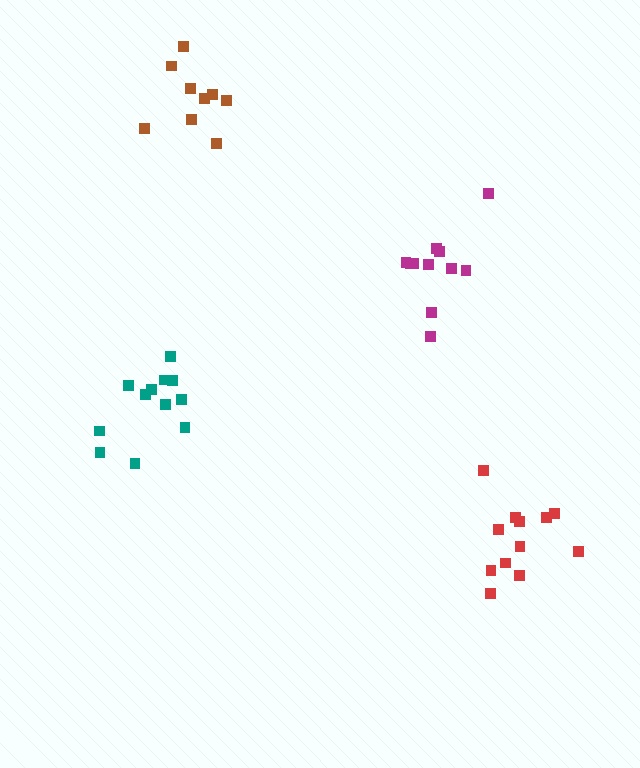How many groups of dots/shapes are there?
There are 4 groups.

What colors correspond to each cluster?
The clusters are colored: red, teal, brown, magenta.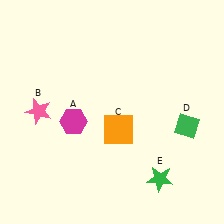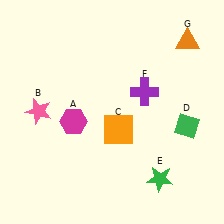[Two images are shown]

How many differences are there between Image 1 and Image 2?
There are 2 differences between the two images.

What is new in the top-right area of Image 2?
A purple cross (F) was added in the top-right area of Image 2.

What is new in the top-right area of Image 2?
An orange triangle (G) was added in the top-right area of Image 2.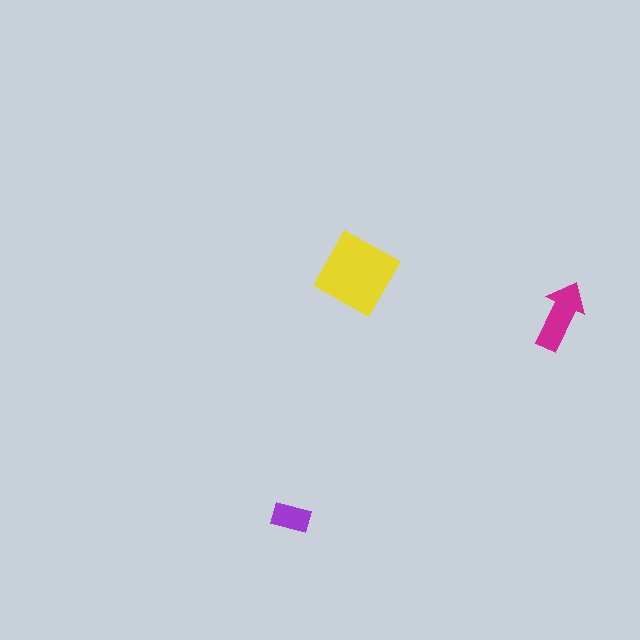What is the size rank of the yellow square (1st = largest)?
1st.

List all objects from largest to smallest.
The yellow square, the magenta arrow, the purple rectangle.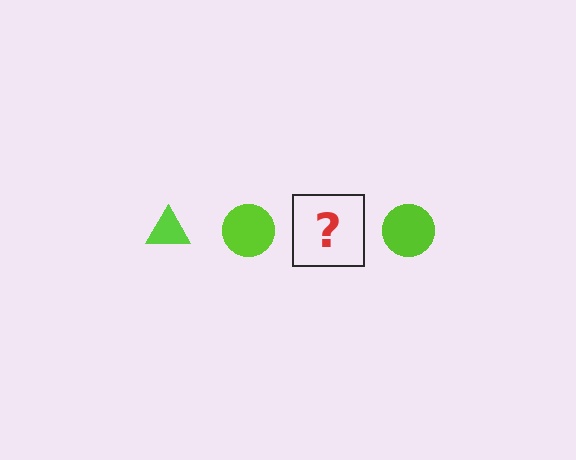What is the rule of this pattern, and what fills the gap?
The rule is that the pattern cycles through triangle, circle shapes in lime. The gap should be filled with a lime triangle.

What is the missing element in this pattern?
The missing element is a lime triangle.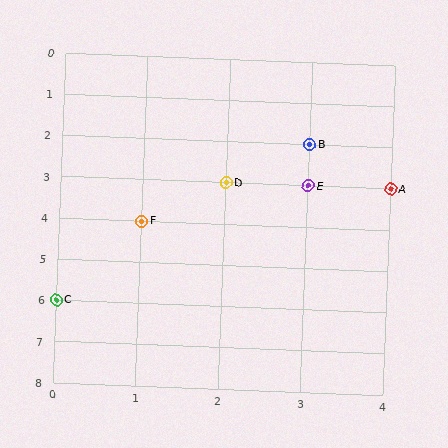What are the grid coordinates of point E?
Point E is at grid coordinates (3, 3).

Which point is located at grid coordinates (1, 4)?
Point F is at (1, 4).